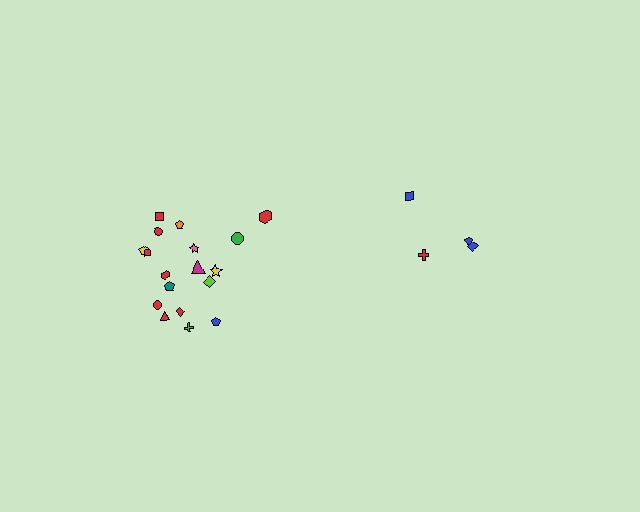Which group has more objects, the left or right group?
The left group.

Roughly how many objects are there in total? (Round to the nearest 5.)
Roughly 20 objects in total.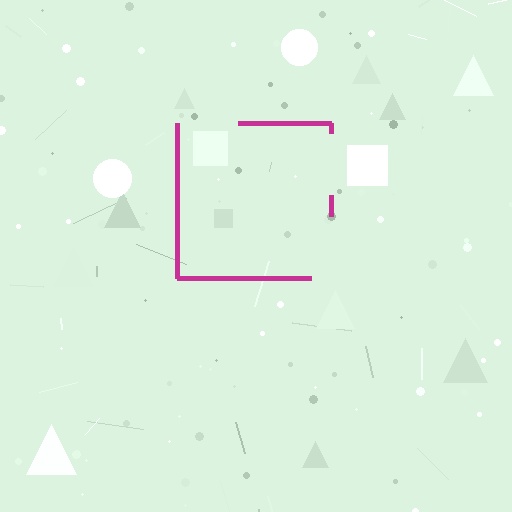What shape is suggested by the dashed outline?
The dashed outline suggests a square.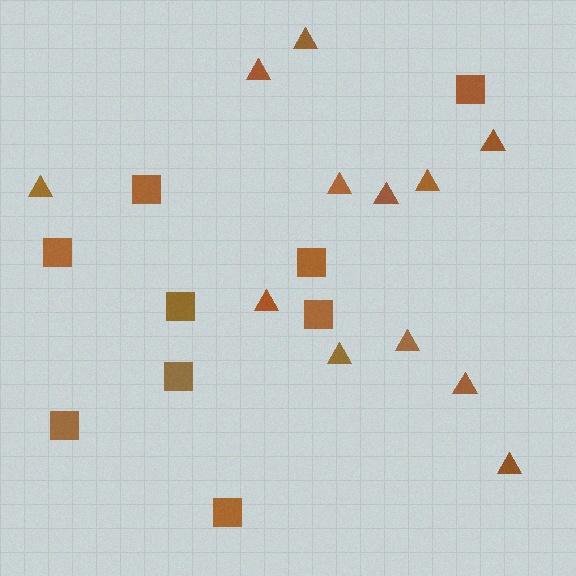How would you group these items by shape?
There are 2 groups: one group of squares (9) and one group of triangles (12).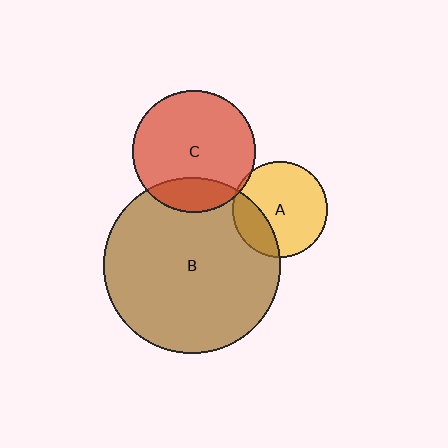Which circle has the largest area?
Circle B (brown).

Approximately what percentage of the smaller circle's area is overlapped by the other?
Approximately 20%.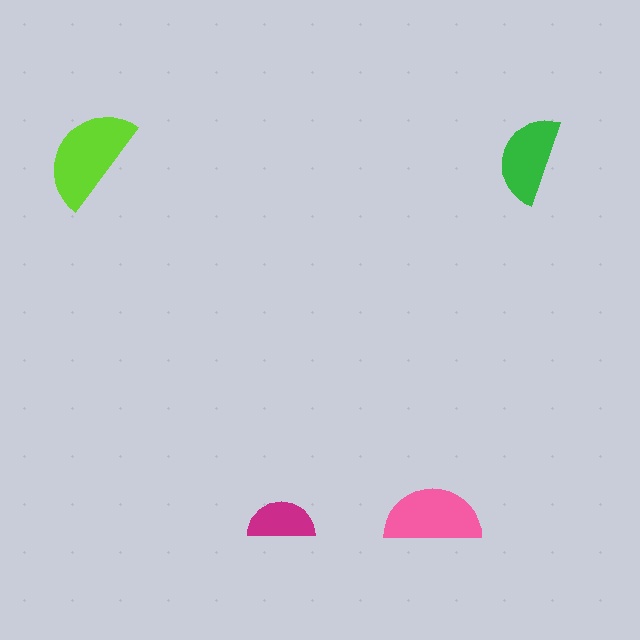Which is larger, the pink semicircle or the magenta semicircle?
The pink one.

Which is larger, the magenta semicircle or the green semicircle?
The green one.